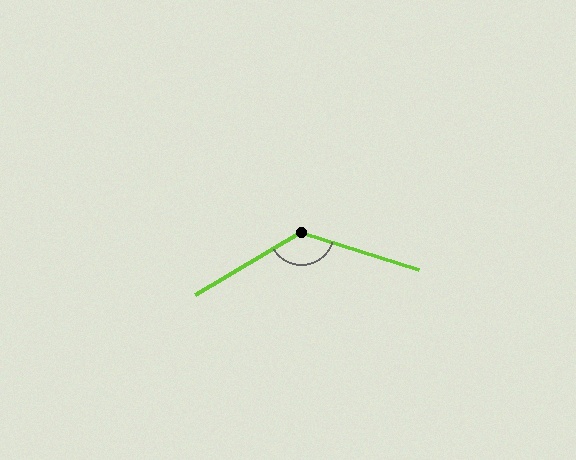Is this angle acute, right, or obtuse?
It is obtuse.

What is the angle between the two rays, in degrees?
Approximately 132 degrees.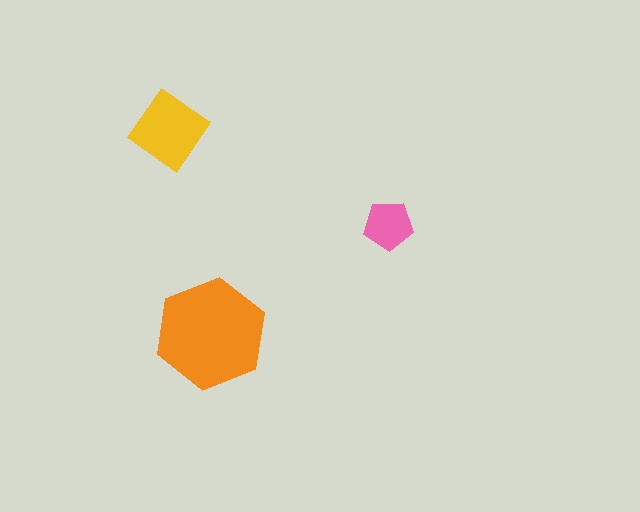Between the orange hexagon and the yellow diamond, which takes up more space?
The orange hexagon.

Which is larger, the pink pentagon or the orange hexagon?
The orange hexagon.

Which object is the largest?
The orange hexagon.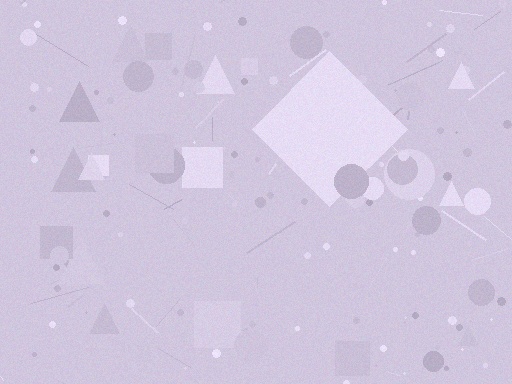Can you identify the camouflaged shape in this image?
The camouflaged shape is a diamond.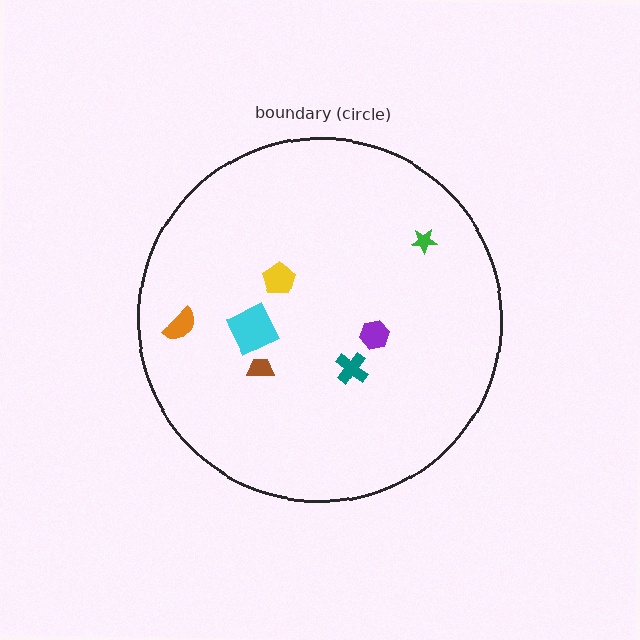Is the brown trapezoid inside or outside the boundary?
Inside.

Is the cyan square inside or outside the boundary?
Inside.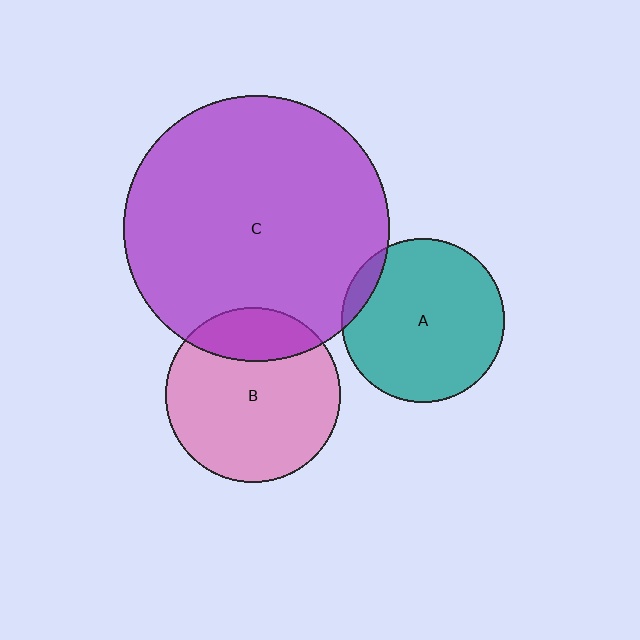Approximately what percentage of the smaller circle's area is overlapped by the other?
Approximately 20%.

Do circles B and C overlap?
Yes.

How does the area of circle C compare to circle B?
Approximately 2.3 times.